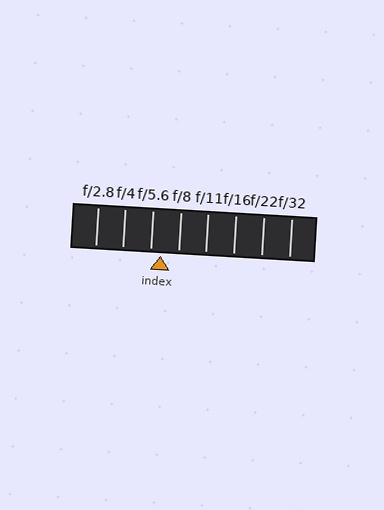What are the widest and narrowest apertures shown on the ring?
The widest aperture shown is f/2.8 and the narrowest is f/32.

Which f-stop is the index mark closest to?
The index mark is closest to f/5.6.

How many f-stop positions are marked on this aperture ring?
There are 8 f-stop positions marked.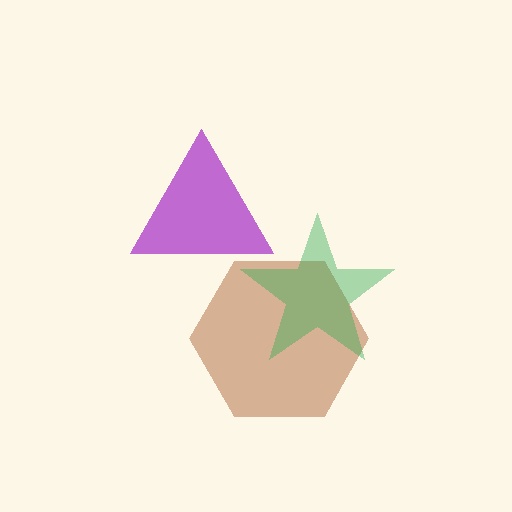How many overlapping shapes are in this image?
There are 3 overlapping shapes in the image.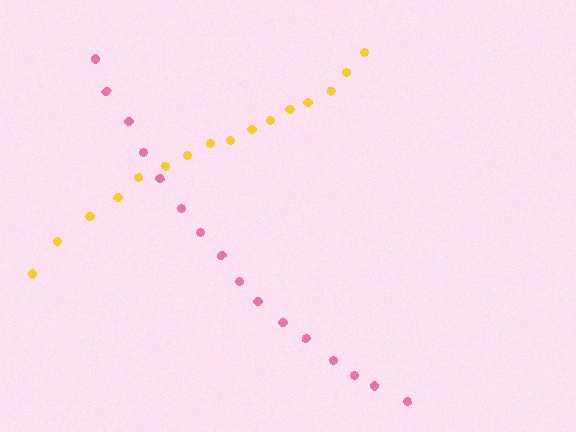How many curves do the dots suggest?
There are 2 distinct paths.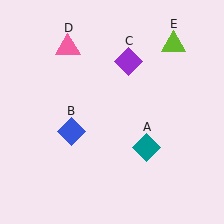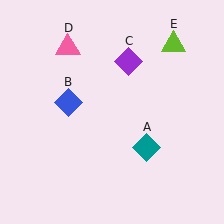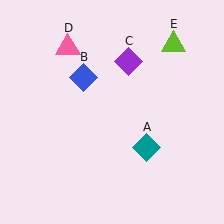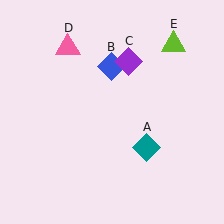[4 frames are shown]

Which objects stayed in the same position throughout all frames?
Teal diamond (object A) and purple diamond (object C) and pink triangle (object D) and lime triangle (object E) remained stationary.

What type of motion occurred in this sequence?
The blue diamond (object B) rotated clockwise around the center of the scene.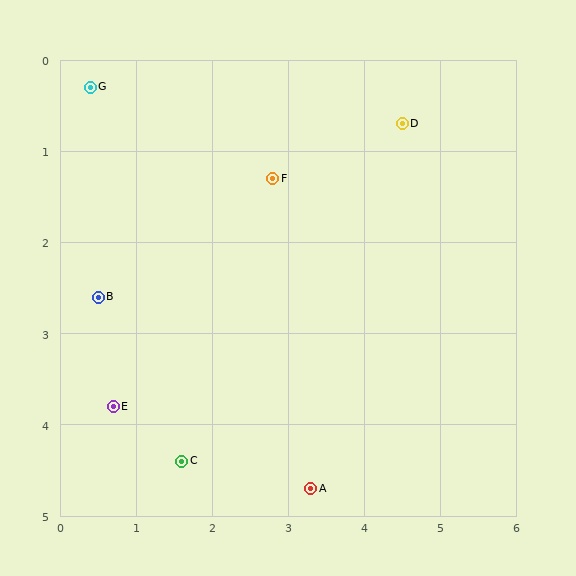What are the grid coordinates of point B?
Point B is at approximately (0.5, 2.6).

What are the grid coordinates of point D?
Point D is at approximately (4.5, 0.7).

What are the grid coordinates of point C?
Point C is at approximately (1.6, 4.4).